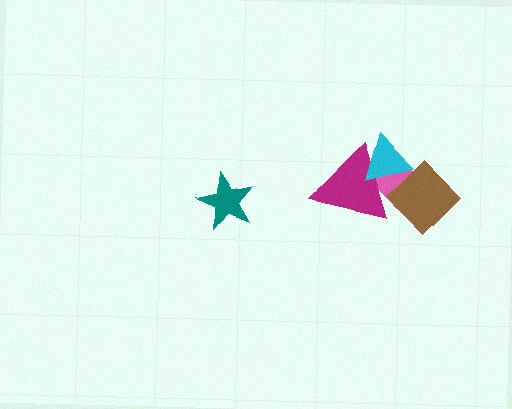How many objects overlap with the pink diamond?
3 objects overlap with the pink diamond.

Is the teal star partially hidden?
No, no other shape covers it.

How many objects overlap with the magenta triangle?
3 objects overlap with the magenta triangle.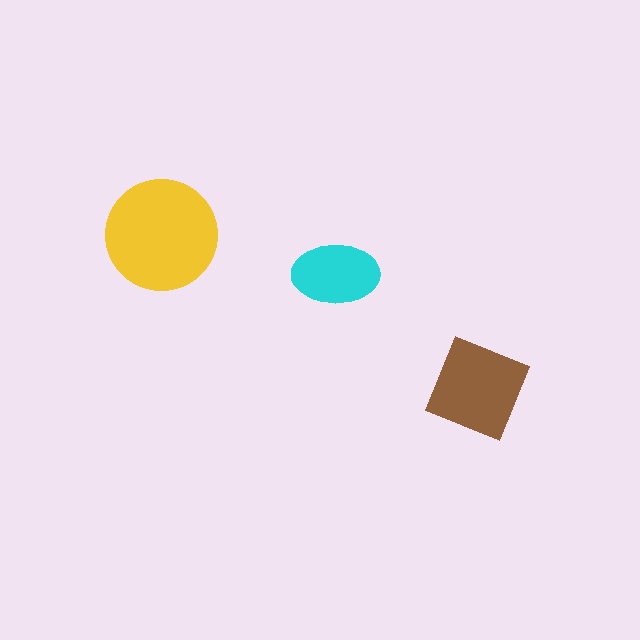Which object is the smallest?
The cyan ellipse.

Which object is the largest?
The yellow circle.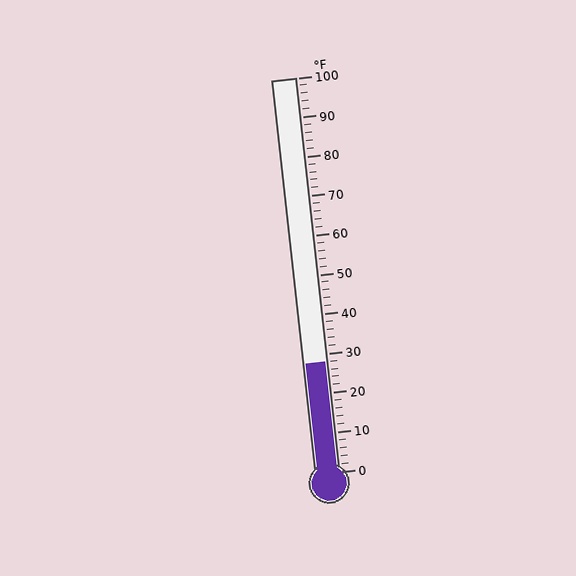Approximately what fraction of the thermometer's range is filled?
The thermometer is filled to approximately 30% of its range.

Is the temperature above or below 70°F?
The temperature is below 70°F.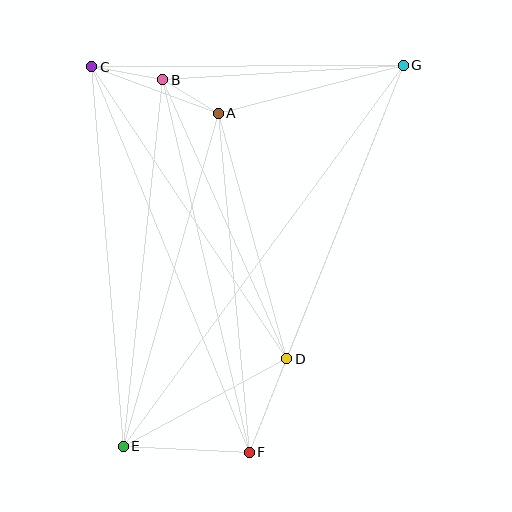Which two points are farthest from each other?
Points E and G are farthest from each other.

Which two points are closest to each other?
Points A and B are closest to each other.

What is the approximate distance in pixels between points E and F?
The distance between E and F is approximately 126 pixels.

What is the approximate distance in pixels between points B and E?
The distance between B and E is approximately 368 pixels.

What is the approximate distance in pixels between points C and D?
The distance between C and D is approximately 351 pixels.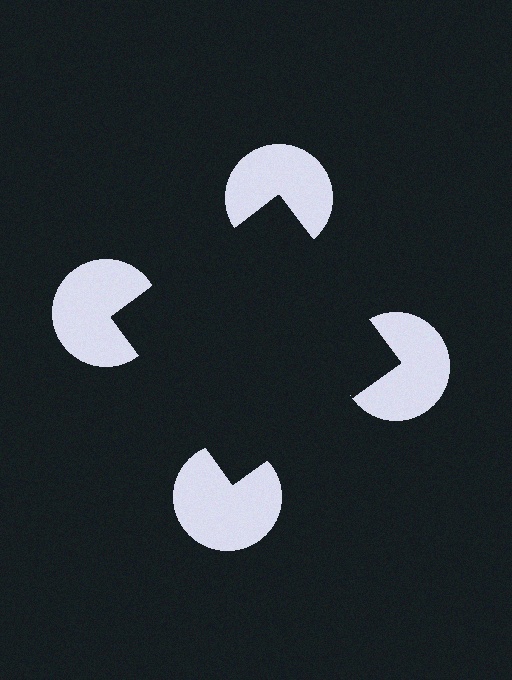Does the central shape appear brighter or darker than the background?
It typically appears slightly darker than the background, even though no actual brightness change is drawn.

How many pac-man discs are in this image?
There are 4 — one at each vertex of the illusory square.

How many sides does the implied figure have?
4 sides.